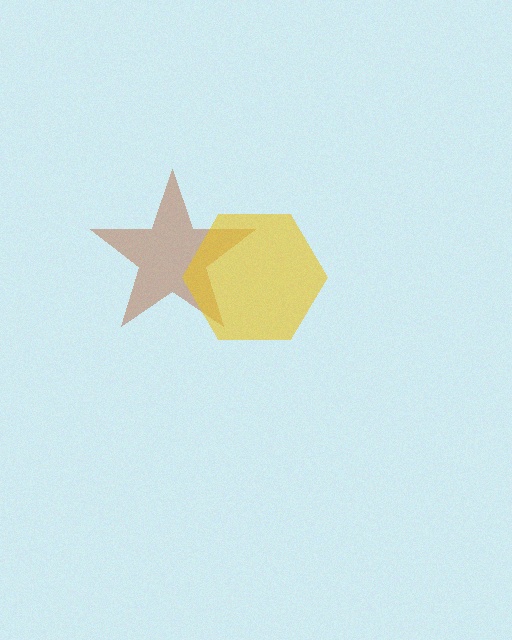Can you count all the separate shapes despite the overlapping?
Yes, there are 2 separate shapes.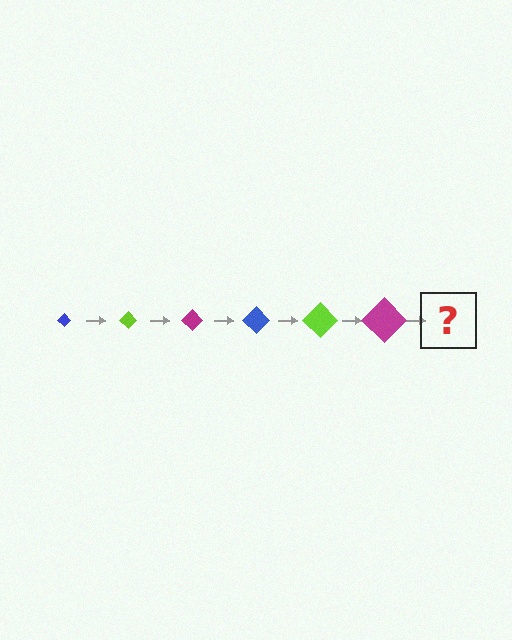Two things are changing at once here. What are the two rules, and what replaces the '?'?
The two rules are that the diamond grows larger each step and the color cycles through blue, lime, and magenta. The '?' should be a blue diamond, larger than the previous one.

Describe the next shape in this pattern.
It should be a blue diamond, larger than the previous one.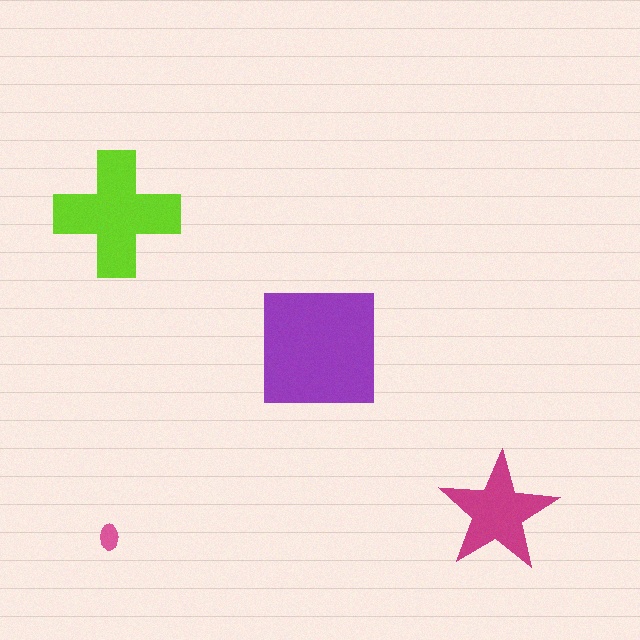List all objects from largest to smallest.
The purple square, the lime cross, the magenta star, the pink ellipse.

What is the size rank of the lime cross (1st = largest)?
2nd.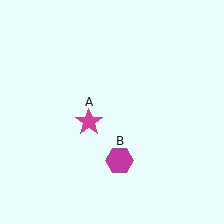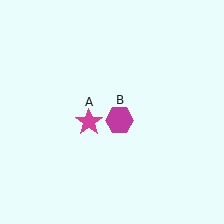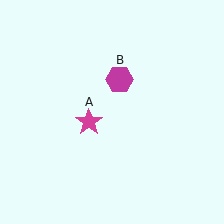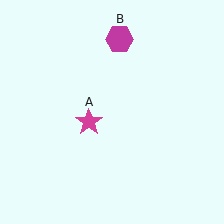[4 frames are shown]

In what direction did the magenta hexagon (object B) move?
The magenta hexagon (object B) moved up.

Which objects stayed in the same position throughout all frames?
Magenta star (object A) remained stationary.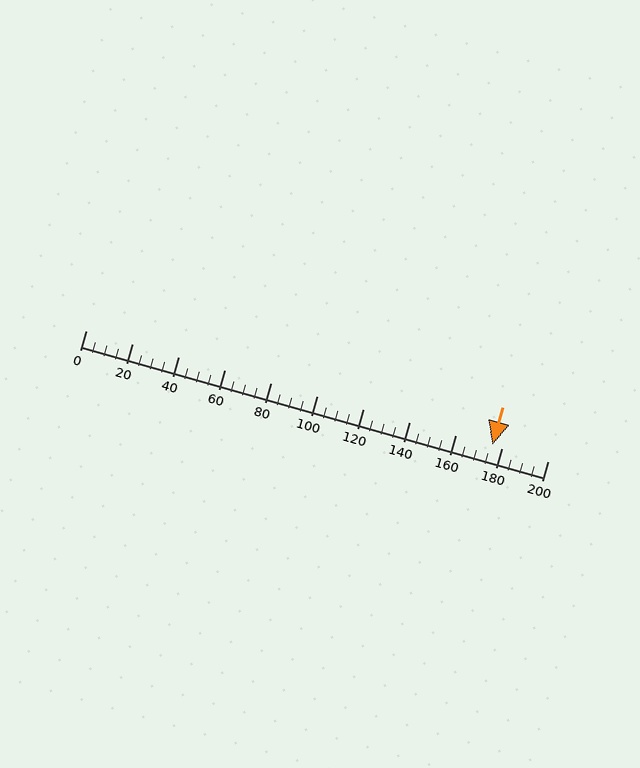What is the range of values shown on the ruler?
The ruler shows values from 0 to 200.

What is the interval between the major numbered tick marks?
The major tick marks are spaced 20 units apart.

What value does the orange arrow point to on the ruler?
The orange arrow points to approximately 176.